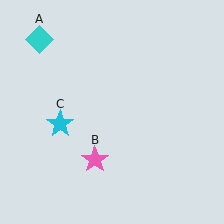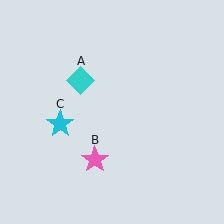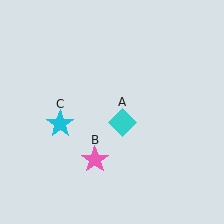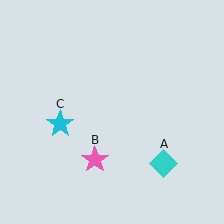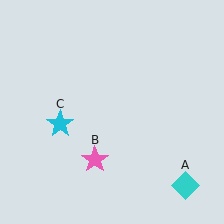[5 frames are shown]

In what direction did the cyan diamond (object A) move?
The cyan diamond (object A) moved down and to the right.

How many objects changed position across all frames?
1 object changed position: cyan diamond (object A).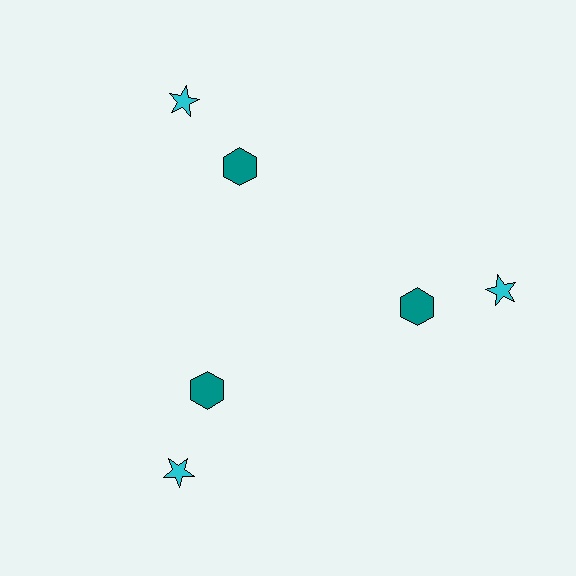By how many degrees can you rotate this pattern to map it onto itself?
The pattern maps onto itself every 120 degrees of rotation.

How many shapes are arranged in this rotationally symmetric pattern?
There are 6 shapes, arranged in 3 groups of 2.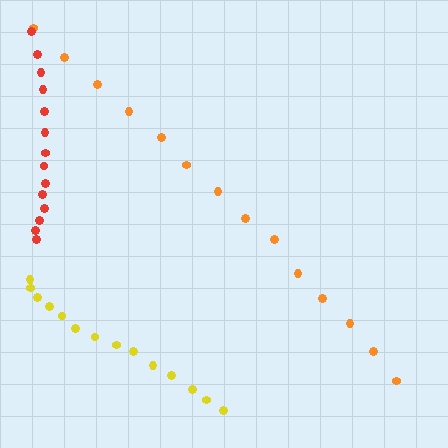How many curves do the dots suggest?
There are 3 distinct paths.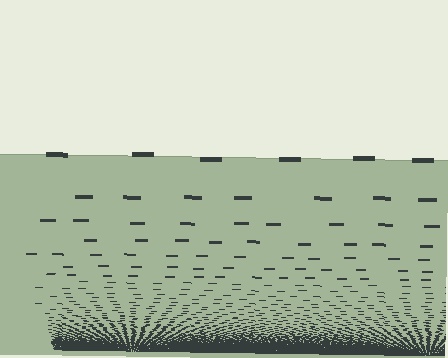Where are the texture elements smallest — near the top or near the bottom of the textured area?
Near the bottom.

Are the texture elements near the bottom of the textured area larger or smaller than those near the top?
Smaller. The gradient is inverted — elements near the bottom are smaller and denser.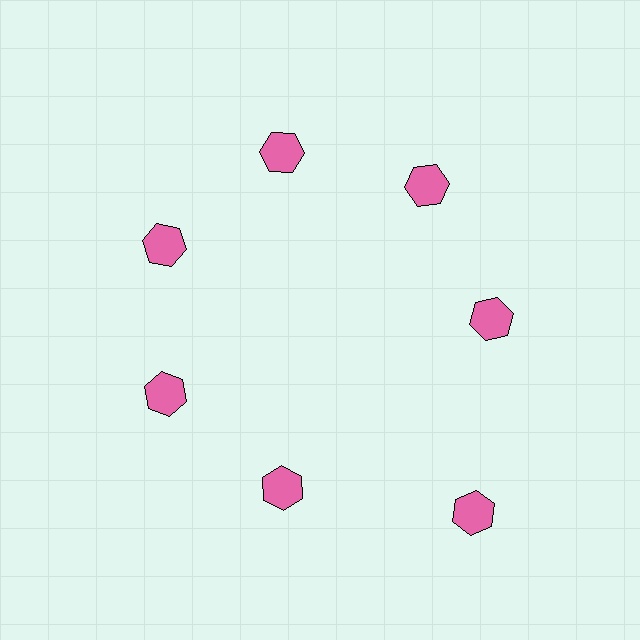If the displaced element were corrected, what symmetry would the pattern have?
It would have 7-fold rotational symmetry — the pattern would map onto itself every 51 degrees.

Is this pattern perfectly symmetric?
No. The 7 pink hexagons are arranged in a ring, but one element near the 5 o'clock position is pushed outward from the center, breaking the 7-fold rotational symmetry.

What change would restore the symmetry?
The symmetry would be restored by moving it inward, back onto the ring so that all 7 hexagons sit at equal angles and equal distance from the center.